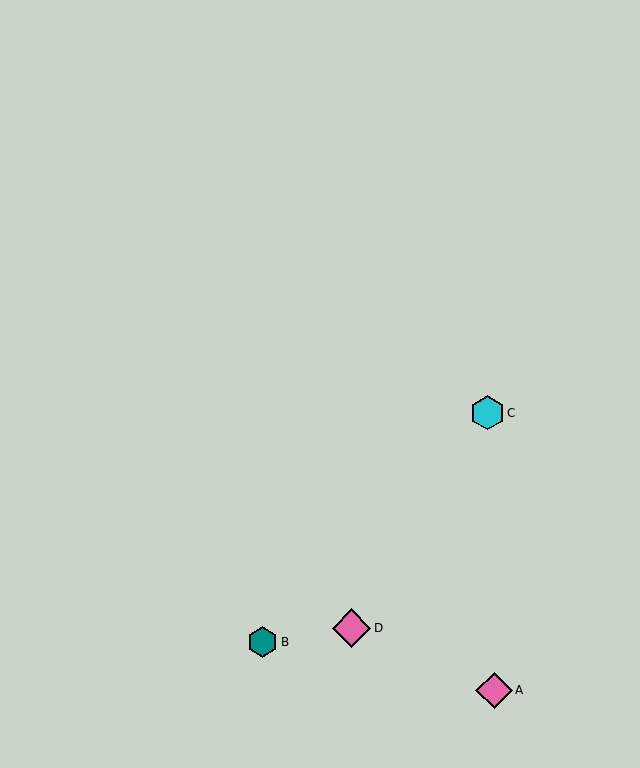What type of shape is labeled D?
Shape D is a pink diamond.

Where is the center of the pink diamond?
The center of the pink diamond is at (494, 690).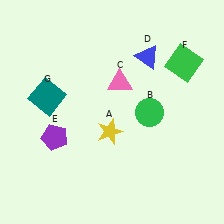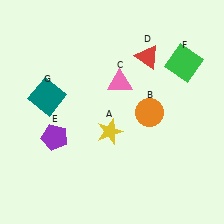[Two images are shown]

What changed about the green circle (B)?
In Image 1, B is green. In Image 2, it changed to orange.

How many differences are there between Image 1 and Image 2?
There are 2 differences between the two images.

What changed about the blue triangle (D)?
In Image 1, D is blue. In Image 2, it changed to red.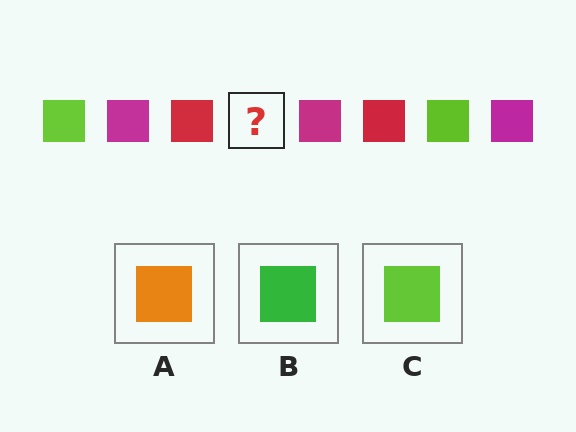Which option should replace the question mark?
Option C.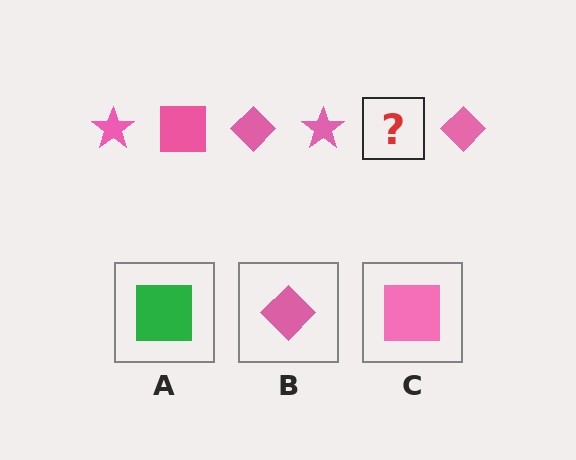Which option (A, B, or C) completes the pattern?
C.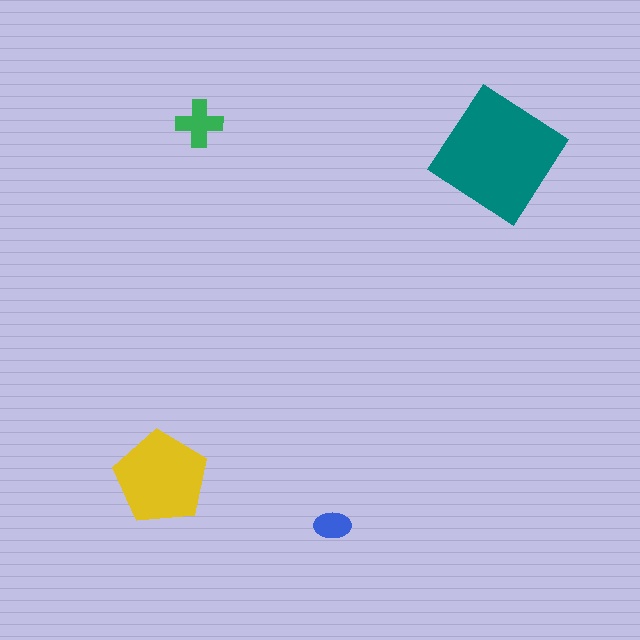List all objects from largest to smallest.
The teal diamond, the yellow pentagon, the green cross, the blue ellipse.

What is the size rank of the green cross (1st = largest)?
3rd.